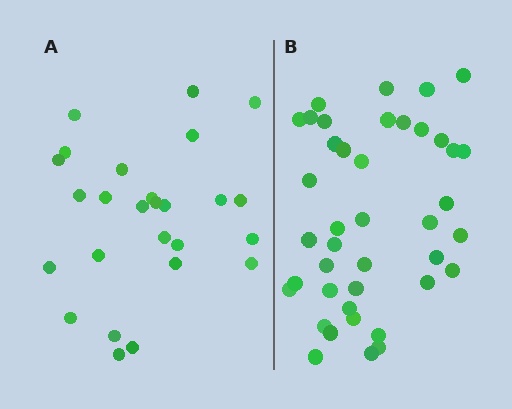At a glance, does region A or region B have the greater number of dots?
Region B (the right region) has more dots.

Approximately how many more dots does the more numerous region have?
Region B has approximately 15 more dots than region A.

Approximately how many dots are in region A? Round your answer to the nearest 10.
About 30 dots. (The exact count is 26, which rounds to 30.)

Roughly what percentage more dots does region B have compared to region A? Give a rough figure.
About 60% more.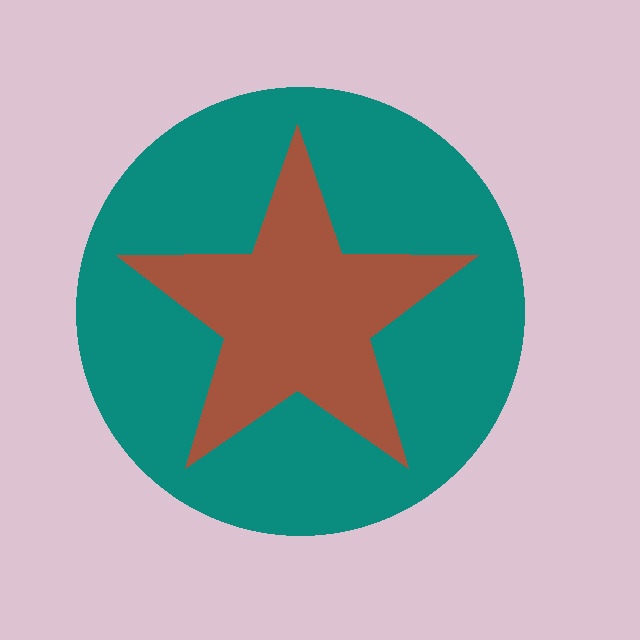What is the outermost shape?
The teal circle.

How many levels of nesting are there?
2.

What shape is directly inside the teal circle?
The brown star.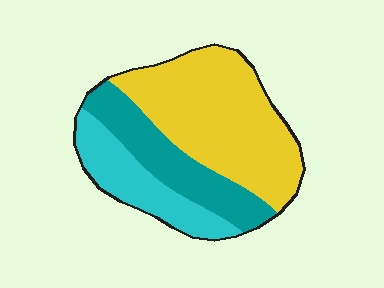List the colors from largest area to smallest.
From largest to smallest: yellow, teal, cyan.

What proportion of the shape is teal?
Teal takes up about one quarter (1/4) of the shape.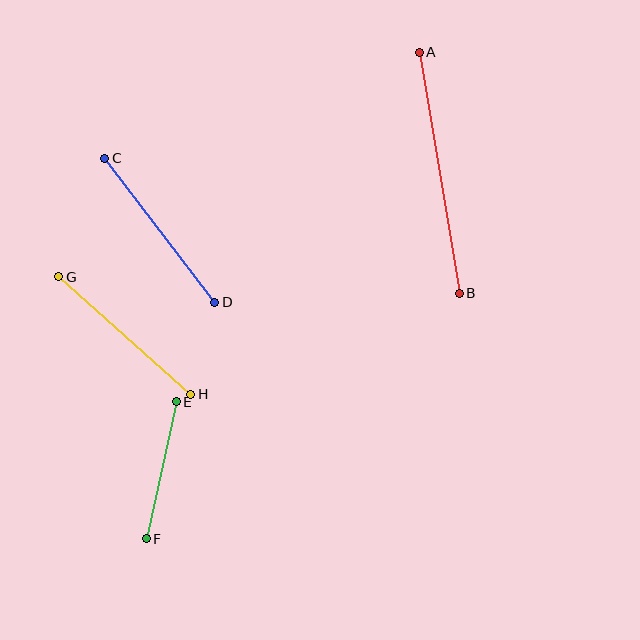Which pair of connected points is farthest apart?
Points A and B are farthest apart.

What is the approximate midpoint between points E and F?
The midpoint is at approximately (161, 470) pixels.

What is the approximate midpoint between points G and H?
The midpoint is at approximately (125, 335) pixels.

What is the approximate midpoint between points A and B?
The midpoint is at approximately (439, 173) pixels.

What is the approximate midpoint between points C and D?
The midpoint is at approximately (160, 230) pixels.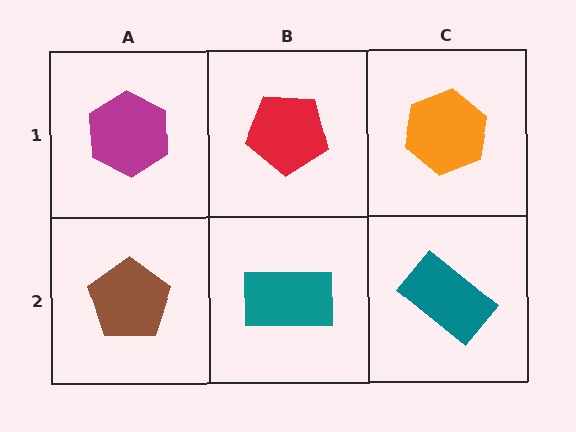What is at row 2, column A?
A brown pentagon.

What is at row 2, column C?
A teal rectangle.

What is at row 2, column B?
A teal rectangle.